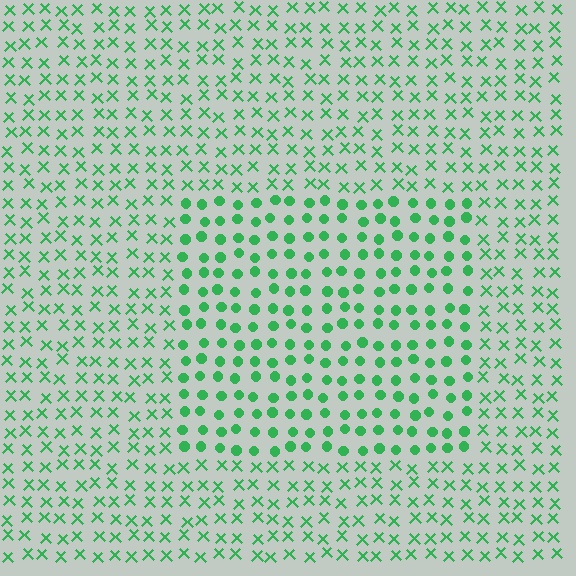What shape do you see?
I see a rectangle.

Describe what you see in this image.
The image is filled with small green elements arranged in a uniform grid. A rectangle-shaped region contains circles, while the surrounding area contains X marks. The boundary is defined purely by the change in element shape.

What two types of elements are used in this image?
The image uses circles inside the rectangle region and X marks outside it.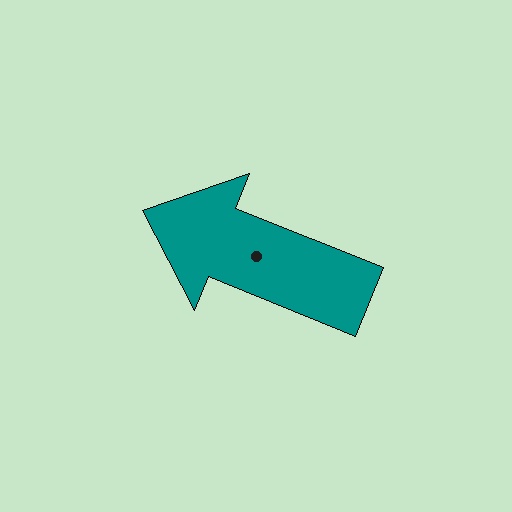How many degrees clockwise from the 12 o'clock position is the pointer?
Approximately 292 degrees.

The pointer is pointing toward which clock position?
Roughly 10 o'clock.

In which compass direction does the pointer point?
West.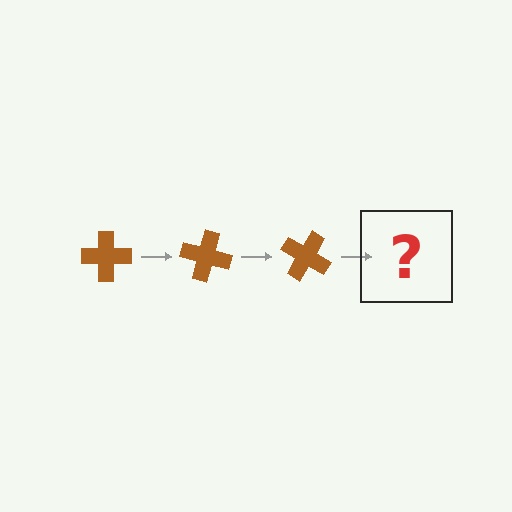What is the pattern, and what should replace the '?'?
The pattern is that the cross rotates 15 degrees each step. The '?' should be a brown cross rotated 45 degrees.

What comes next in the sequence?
The next element should be a brown cross rotated 45 degrees.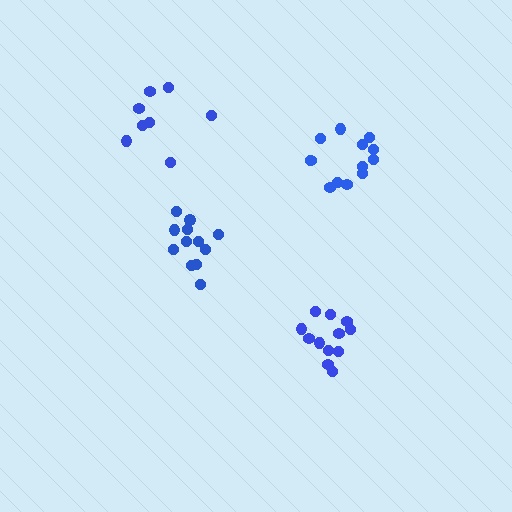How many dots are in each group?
Group 1: 8 dots, Group 2: 13 dots, Group 3: 12 dots, Group 4: 12 dots (45 total).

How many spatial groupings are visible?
There are 4 spatial groupings.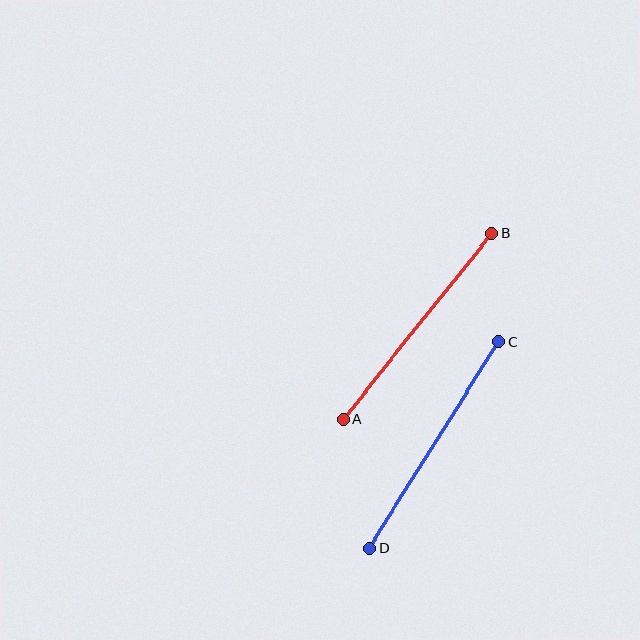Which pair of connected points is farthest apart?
Points C and D are farthest apart.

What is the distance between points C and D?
The distance is approximately 243 pixels.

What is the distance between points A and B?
The distance is approximately 238 pixels.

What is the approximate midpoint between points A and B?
The midpoint is at approximately (418, 326) pixels.